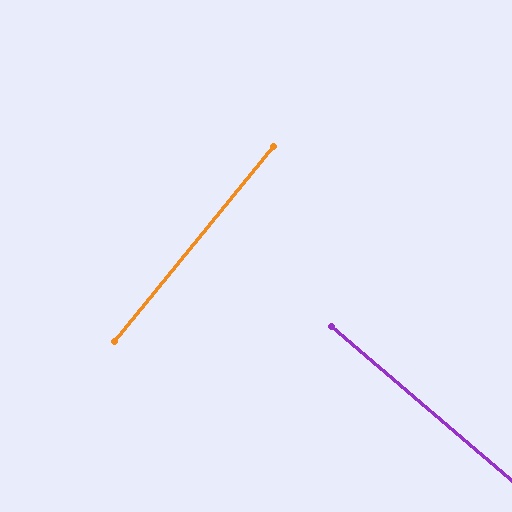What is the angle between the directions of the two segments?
Approximately 89 degrees.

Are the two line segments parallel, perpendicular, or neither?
Perpendicular — they meet at approximately 89°.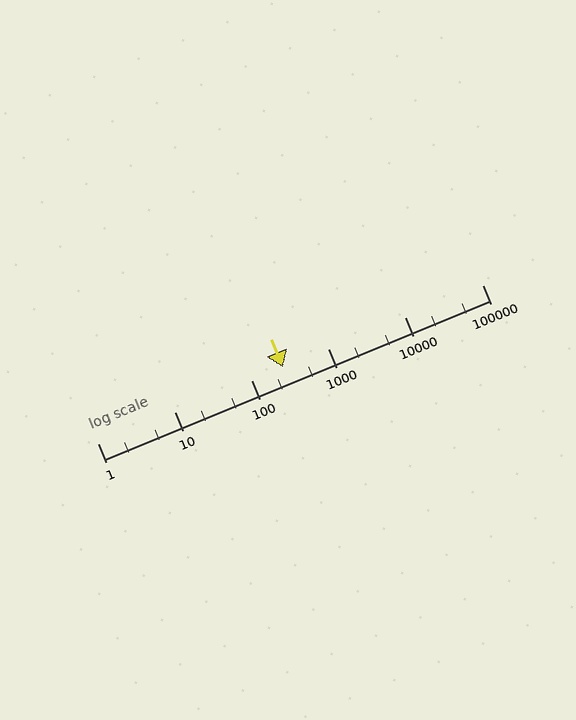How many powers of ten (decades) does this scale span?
The scale spans 5 decades, from 1 to 100000.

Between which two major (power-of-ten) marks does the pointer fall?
The pointer is between 100 and 1000.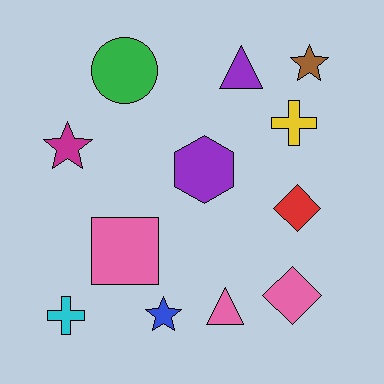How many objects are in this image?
There are 12 objects.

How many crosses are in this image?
There are 2 crosses.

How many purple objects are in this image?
There are 2 purple objects.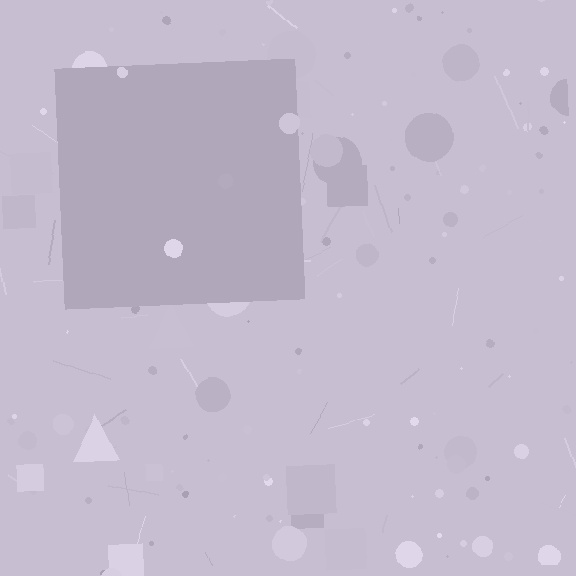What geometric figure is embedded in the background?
A square is embedded in the background.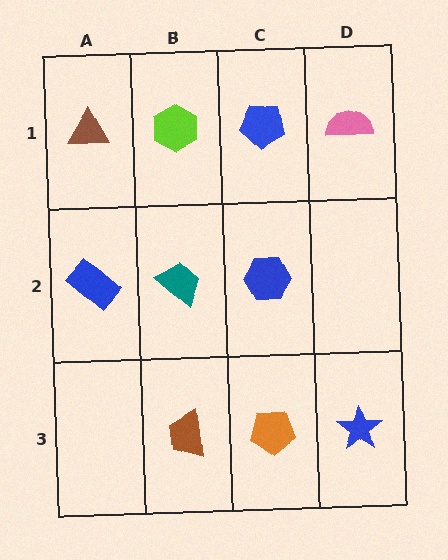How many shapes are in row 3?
3 shapes.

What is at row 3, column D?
A blue star.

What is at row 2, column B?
A teal trapezoid.